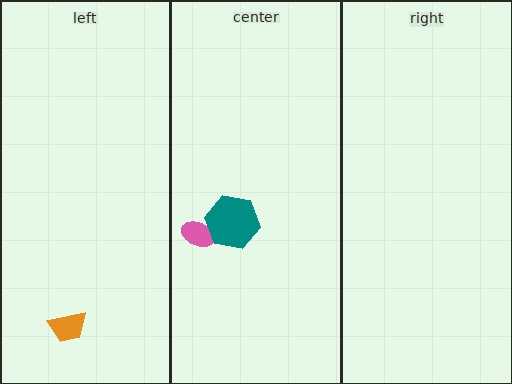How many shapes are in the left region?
1.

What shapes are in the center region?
The pink ellipse, the teal hexagon.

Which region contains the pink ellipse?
The center region.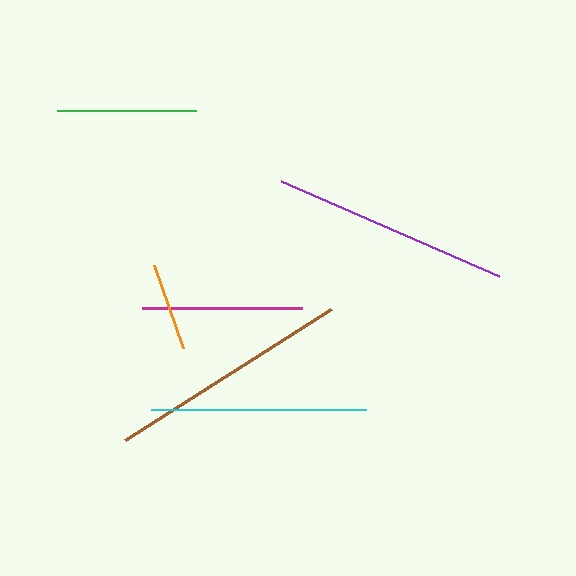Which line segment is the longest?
The brown line is the longest at approximately 244 pixels.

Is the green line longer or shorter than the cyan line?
The cyan line is longer than the green line.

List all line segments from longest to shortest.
From longest to shortest: brown, purple, cyan, magenta, green, orange.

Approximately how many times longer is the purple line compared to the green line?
The purple line is approximately 1.7 times the length of the green line.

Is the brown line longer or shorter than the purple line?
The brown line is longer than the purple line.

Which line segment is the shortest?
The orange line is the shortest at approximately 87 pixels.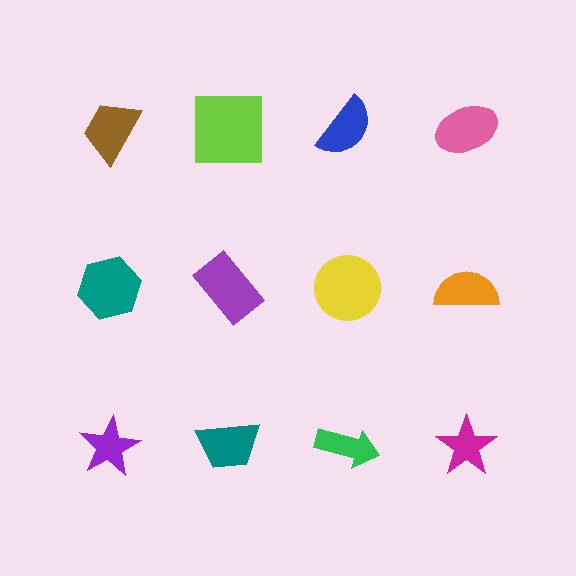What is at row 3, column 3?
A green arrow.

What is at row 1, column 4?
A pink ellipse.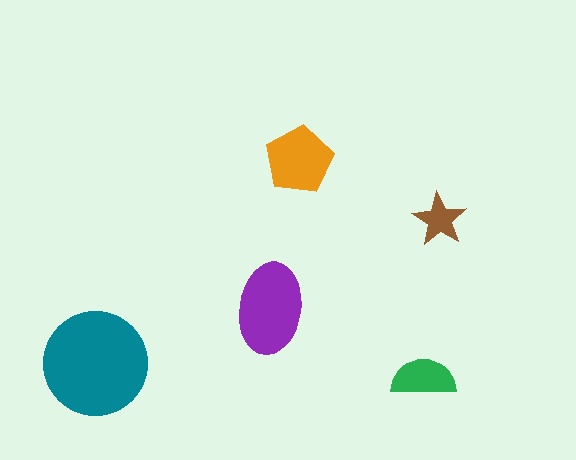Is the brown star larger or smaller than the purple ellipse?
Smaller.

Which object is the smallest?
The brown star.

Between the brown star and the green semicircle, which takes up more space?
The green semicircle.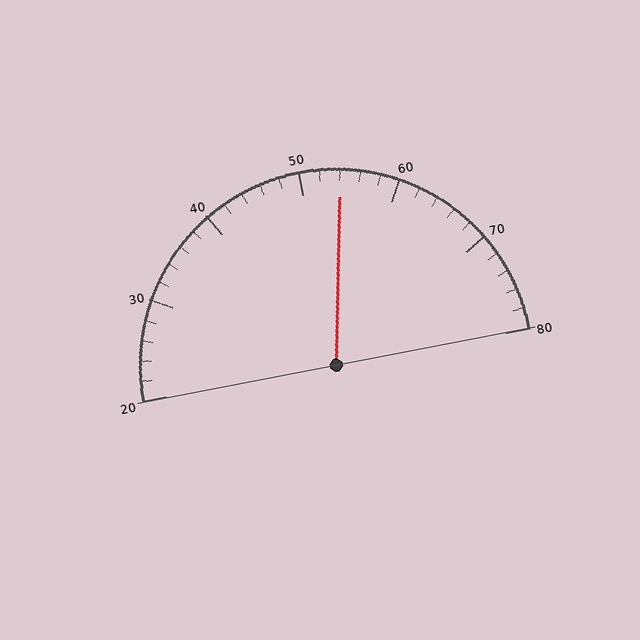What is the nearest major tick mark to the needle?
The nearest major tick mark is 50.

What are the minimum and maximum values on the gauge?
The gauge ranges from 20 to 80.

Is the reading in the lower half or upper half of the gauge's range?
The reading is in the upper half of the range (20 to 80).